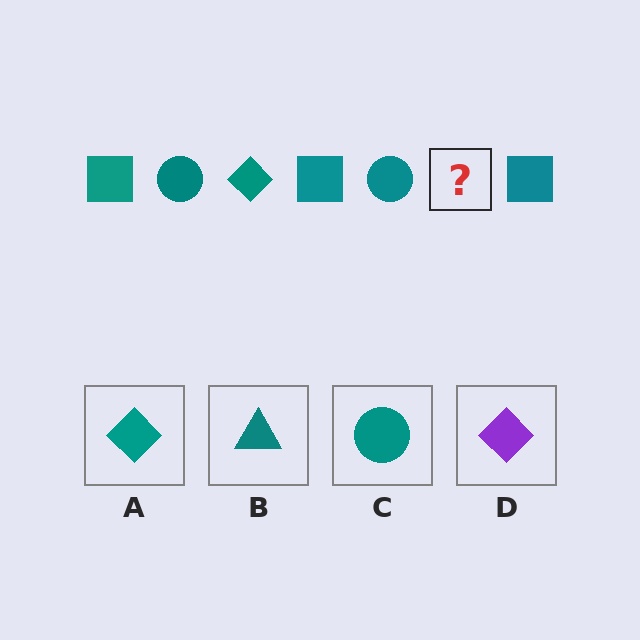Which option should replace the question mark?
Option A.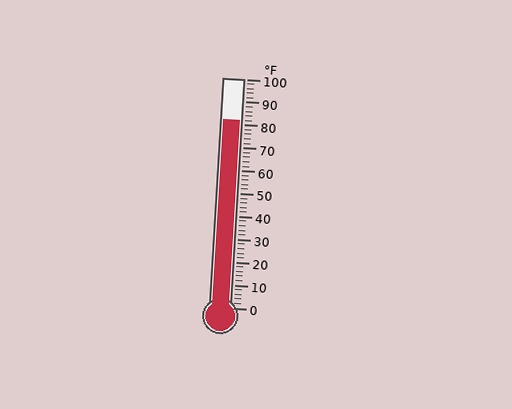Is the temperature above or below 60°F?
The temperature is above 60°F.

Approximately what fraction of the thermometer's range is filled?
The thermometer is filled to approximately 80% of its range.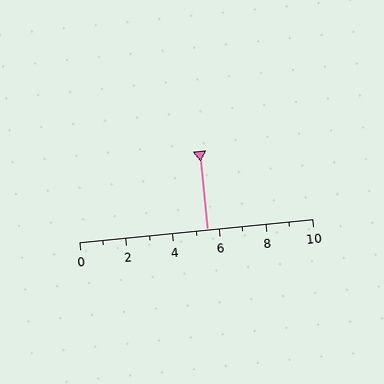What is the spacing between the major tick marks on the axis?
The major ticks are spaced 2 apart.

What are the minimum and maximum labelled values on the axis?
The axis runs from 0 to 10.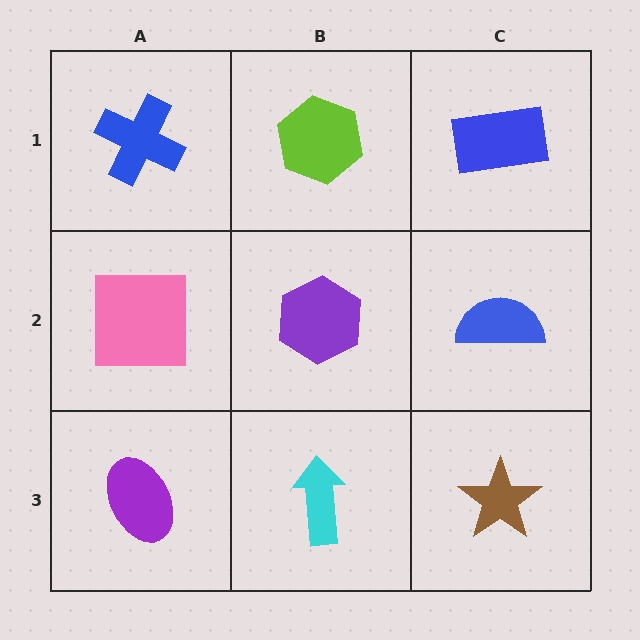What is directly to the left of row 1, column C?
A lime hexagon.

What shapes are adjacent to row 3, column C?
A blue semicircle (row 2, column C), a cyan arrow (row 3, column B).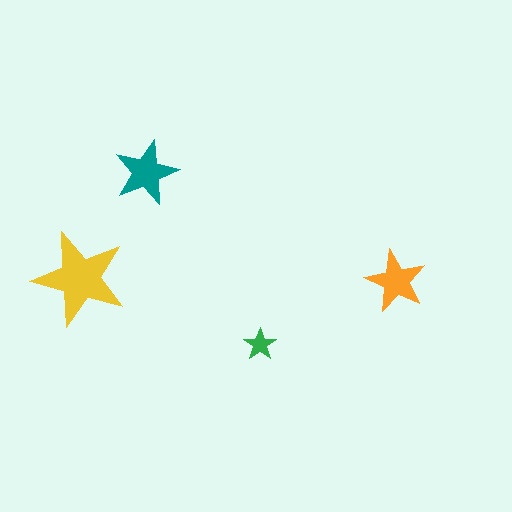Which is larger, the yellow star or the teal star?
The yellow one.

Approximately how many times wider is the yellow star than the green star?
About 3 times wider.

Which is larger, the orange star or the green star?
The orange one.